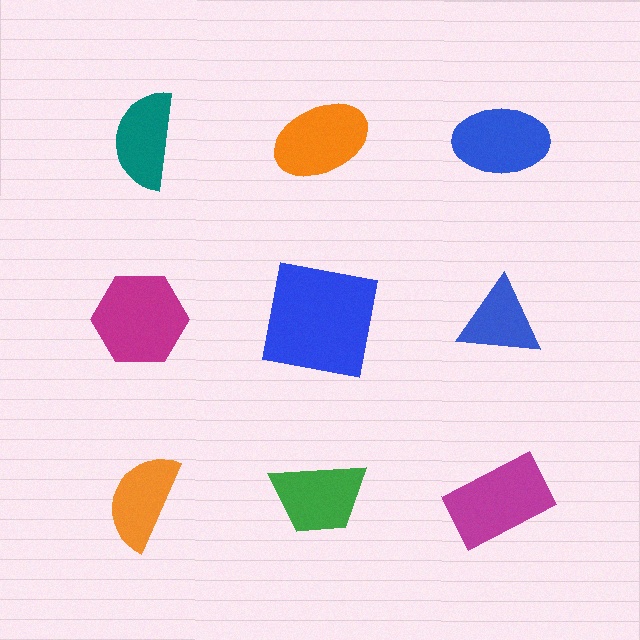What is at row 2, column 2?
A blue square.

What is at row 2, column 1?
A magenta hexagon.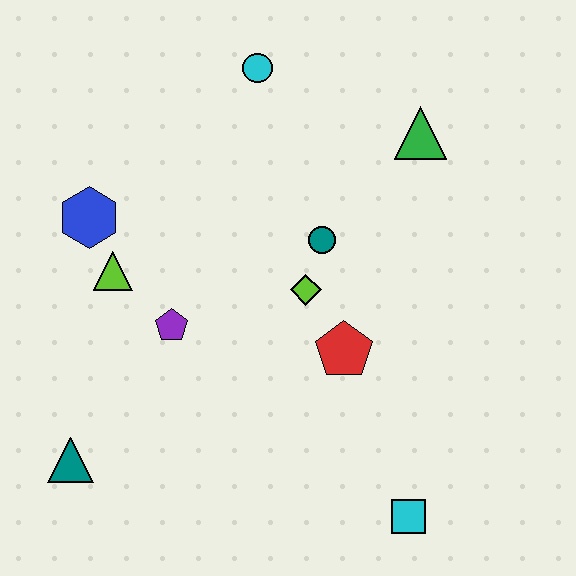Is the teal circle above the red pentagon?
Yes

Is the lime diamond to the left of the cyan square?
Yes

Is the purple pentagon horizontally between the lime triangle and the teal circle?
Yes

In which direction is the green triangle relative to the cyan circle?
The green triangle is to the right of the cyan circle.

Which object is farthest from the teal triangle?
The green triangle is farthest from the teal triangle.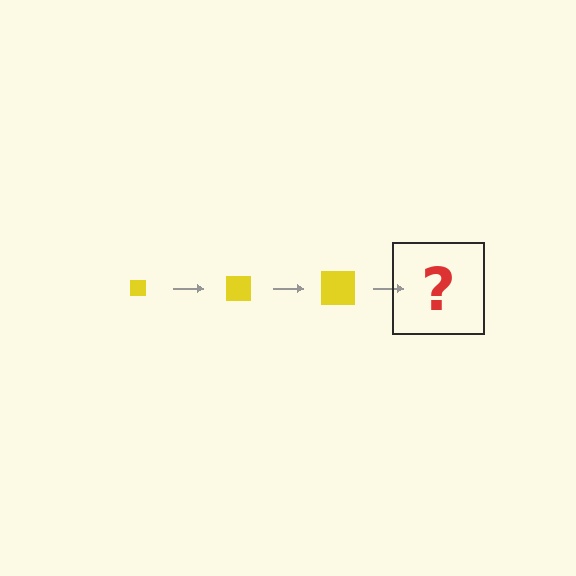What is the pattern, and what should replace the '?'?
The pattern is that the square gets progressively larger each step. The '?' should be a yellow square, larger than the previous one.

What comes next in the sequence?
The next element should be a yellow square, larger than the previous one.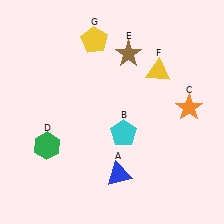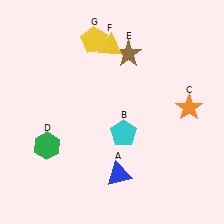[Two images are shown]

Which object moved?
The yellow triangle (F) moved left.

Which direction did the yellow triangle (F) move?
The yellow triangle (F) moved left.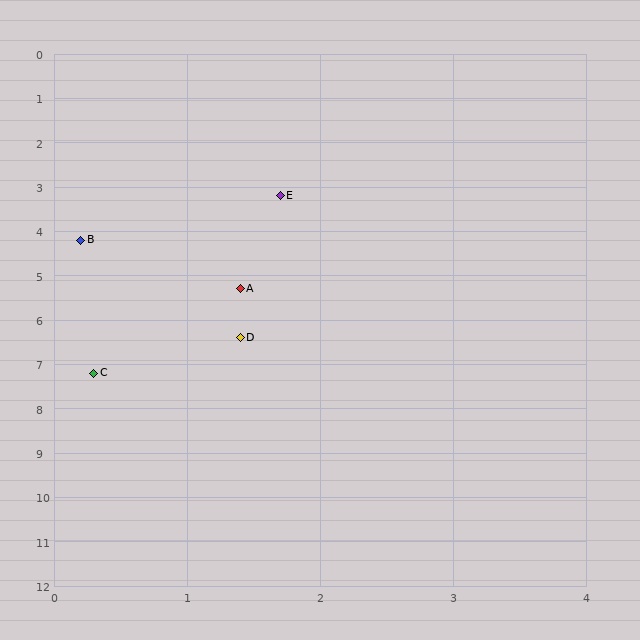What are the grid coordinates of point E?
Point E is at approximately (1.7, 3.2).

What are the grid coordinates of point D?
Point D is at approximately (1.4, 6.4).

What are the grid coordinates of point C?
Point C is at approximately (0.3, 7.2).